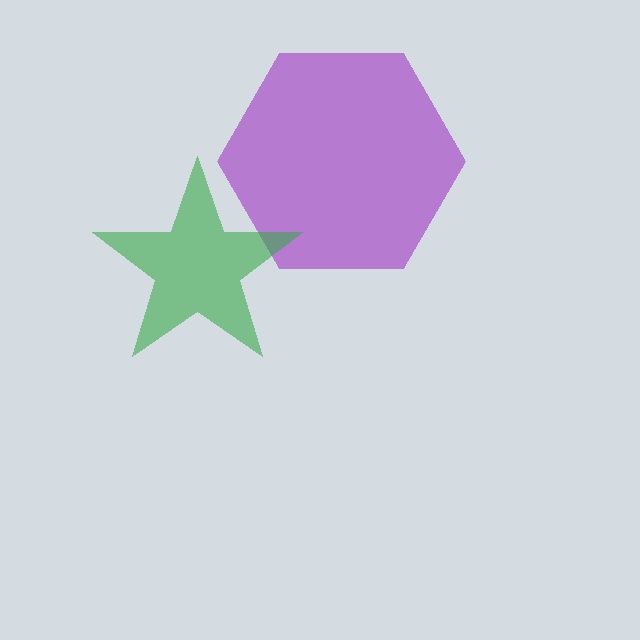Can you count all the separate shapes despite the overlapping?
Yes, there are 2 separate shapes.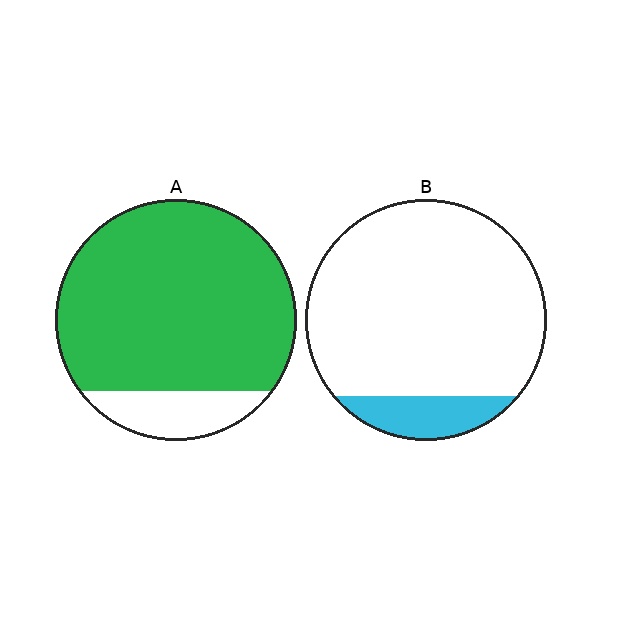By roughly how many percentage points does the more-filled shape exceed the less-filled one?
By roughly 70 percentage points (A over B).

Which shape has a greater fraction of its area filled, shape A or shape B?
Shape A.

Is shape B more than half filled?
No.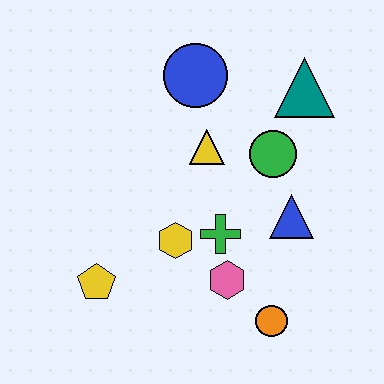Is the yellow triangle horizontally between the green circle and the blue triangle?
No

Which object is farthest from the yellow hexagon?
The teal triangle is farthest from the yellow hexagon.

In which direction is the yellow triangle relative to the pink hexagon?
The yellow triangle is above the pink hexagon.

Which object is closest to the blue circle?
The yellow triangle is closest to the blue circle.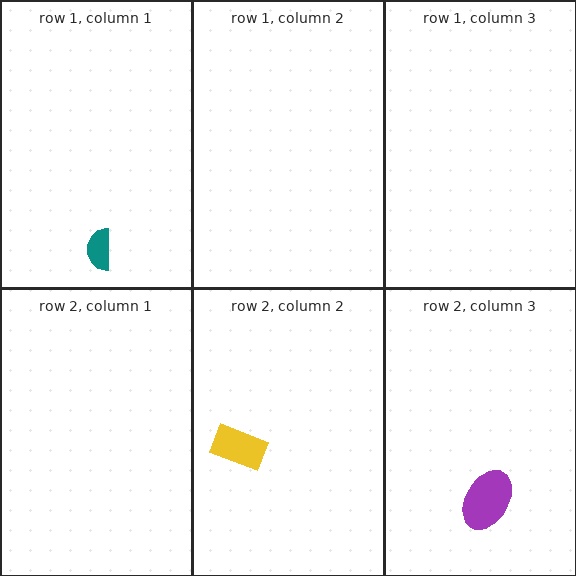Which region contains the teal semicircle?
The row 1, column 1 region.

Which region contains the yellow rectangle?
The row 2, column 2 region.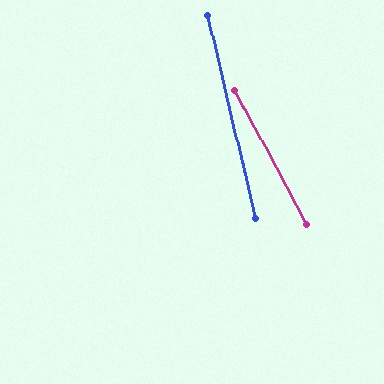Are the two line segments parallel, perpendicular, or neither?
Neither parallel nor perpendicular — they differ by about 15°.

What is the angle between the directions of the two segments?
Approximately 15 degrees.